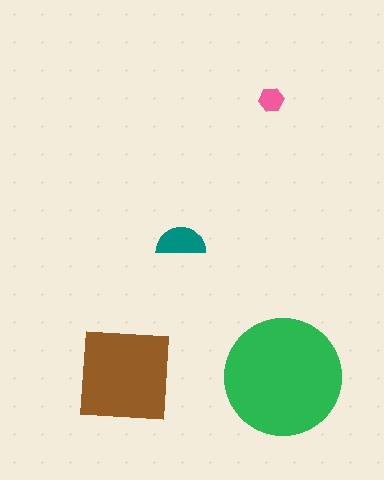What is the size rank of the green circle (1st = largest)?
1st.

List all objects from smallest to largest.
The pink hexagon, the teal semicircle, the brown square, the green circle.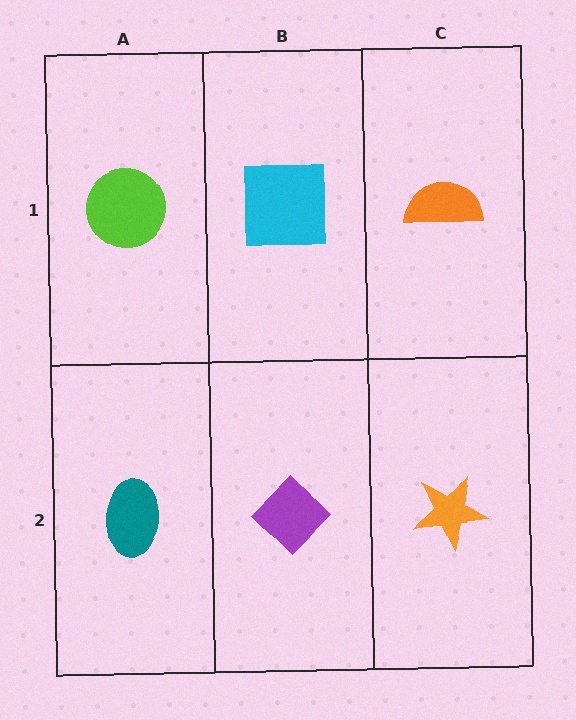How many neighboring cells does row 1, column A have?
2.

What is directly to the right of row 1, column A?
A cyan square.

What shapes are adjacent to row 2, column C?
An orange semicircle (row 1, column C), a purple diamond (row 2, column B).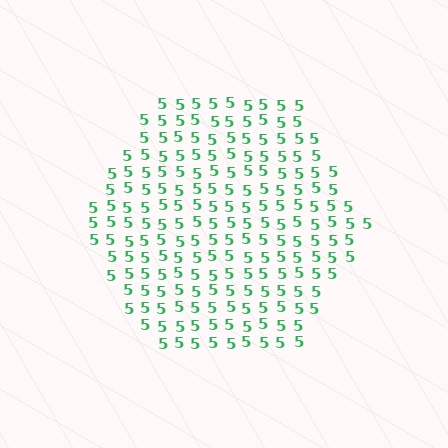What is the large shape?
The large shape is a hexagon.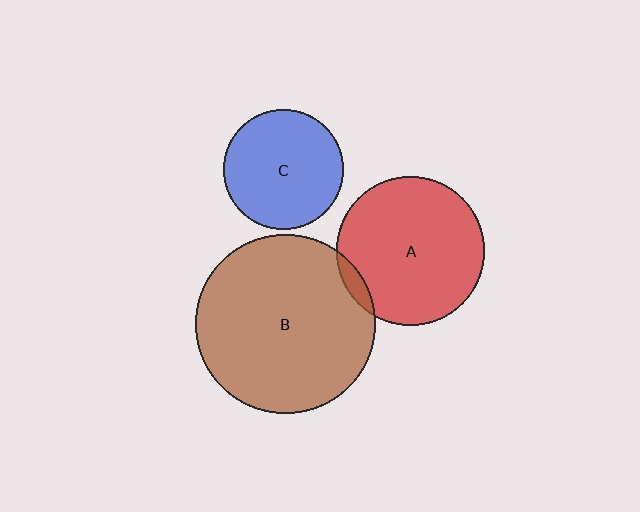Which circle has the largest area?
Circle B (brown).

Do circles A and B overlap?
Yes.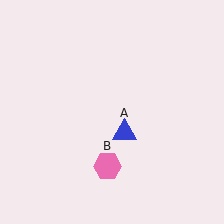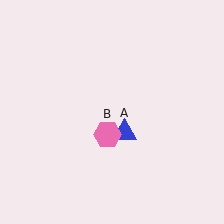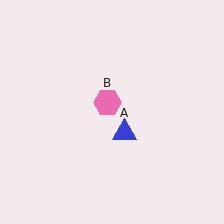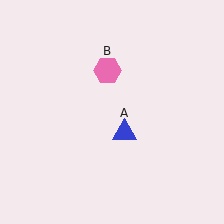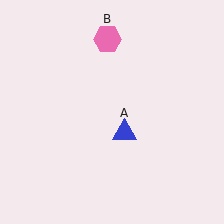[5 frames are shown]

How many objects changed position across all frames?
1 object changed position: pink hexagon (object B).